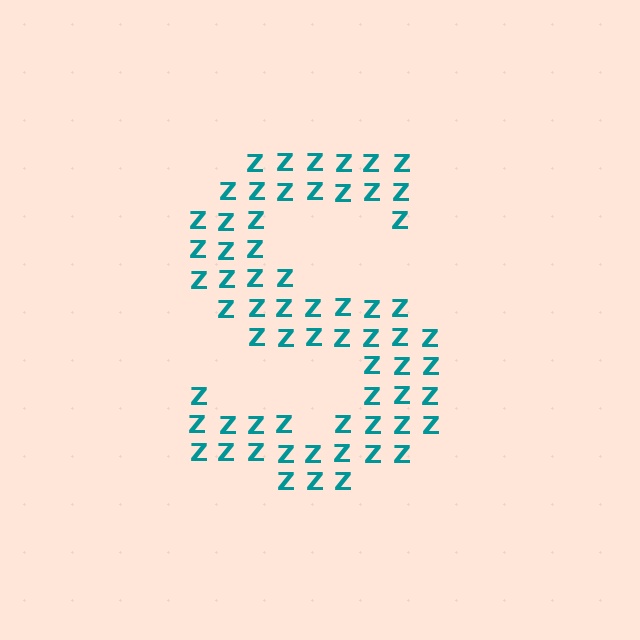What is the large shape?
The large shape is the letter S.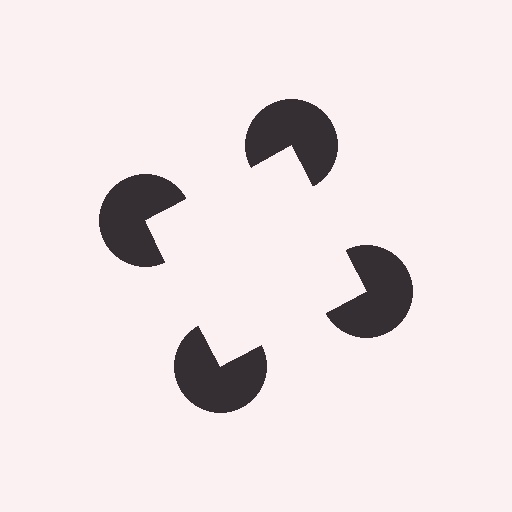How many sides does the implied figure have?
4 sides.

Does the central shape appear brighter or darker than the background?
It typically appears slightly brighter than the background, even though no actual brightness change is drawn.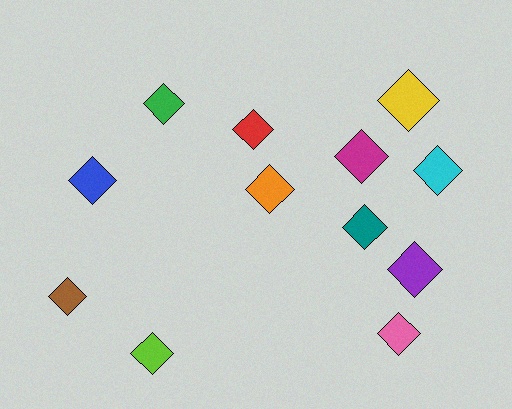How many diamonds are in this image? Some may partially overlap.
There are 12 diamonds.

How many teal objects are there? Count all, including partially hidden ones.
There is 1 teal object.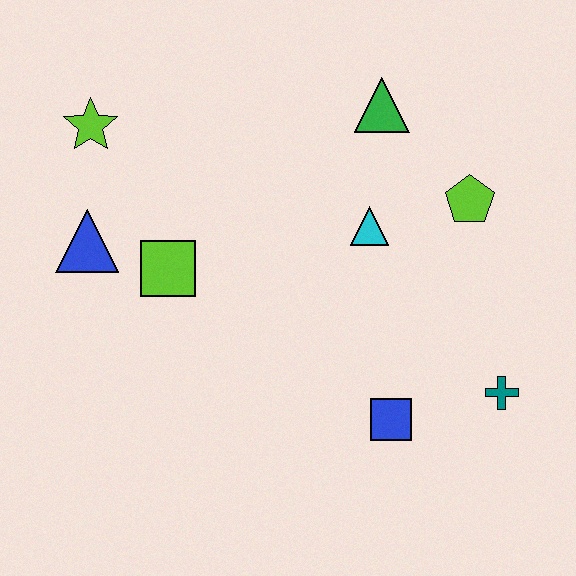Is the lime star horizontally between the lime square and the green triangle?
No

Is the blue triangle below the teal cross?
No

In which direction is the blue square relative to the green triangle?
The blue square is below the green triangle.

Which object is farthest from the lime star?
The teal cross is farthest from the lime star.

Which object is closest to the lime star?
The blue triangle is closest to the lime star.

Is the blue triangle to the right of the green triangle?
No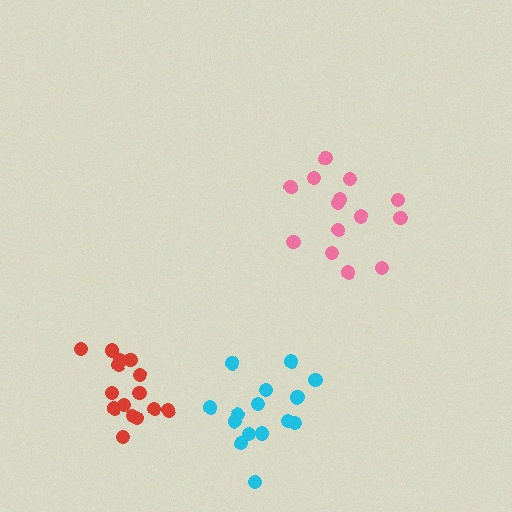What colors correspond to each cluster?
The clusters are colored: pink, red, cyan.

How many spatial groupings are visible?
There are 3 spatial groupings.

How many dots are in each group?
Group 1: 14 dots, Group 2: 15 dots, Group 3: 16 dots (45 total).